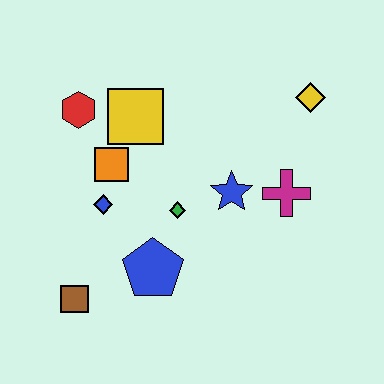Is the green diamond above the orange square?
No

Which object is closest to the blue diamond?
The orange square is closest to the blue diamond.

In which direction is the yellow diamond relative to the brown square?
The yellow diamond is to the right of the brown square.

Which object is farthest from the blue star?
The brown square is farthest from the blue star.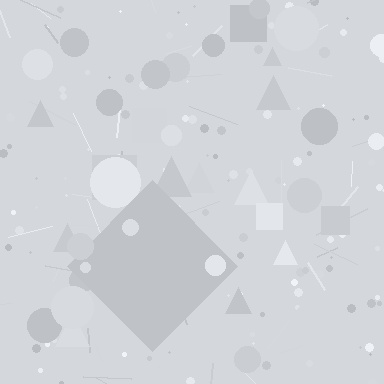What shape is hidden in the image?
A diamond is hidden in the image.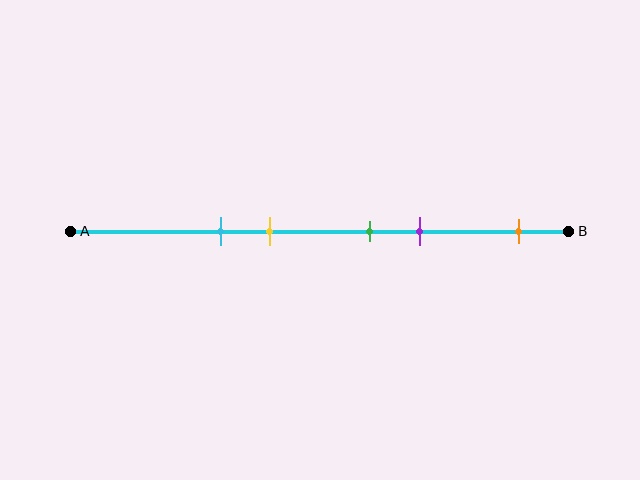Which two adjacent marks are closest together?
The green and purple marks are the closest adjacent pair.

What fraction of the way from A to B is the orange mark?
The orange mark is approximately 90% (0.9) of the way from A to B.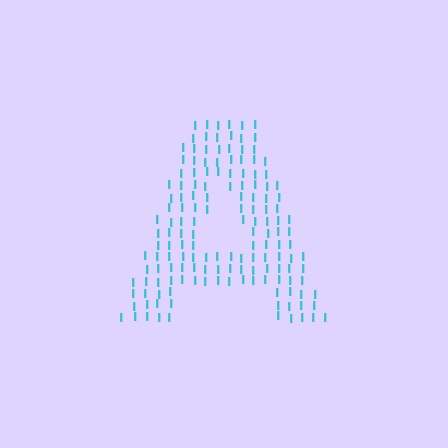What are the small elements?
The small elements are letter I's.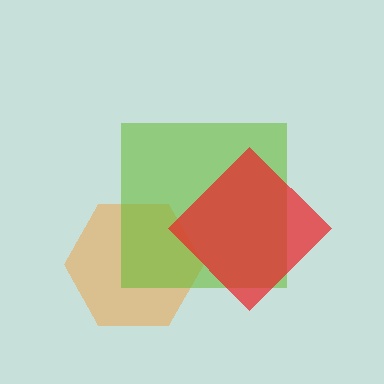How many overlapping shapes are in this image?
There are 3 overlapping shapes in the image.